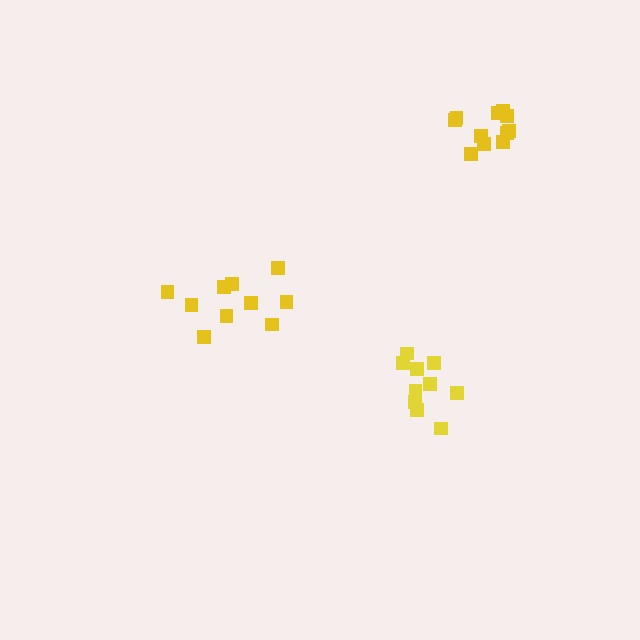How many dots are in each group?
Group 1: 10 dots, Group 2: 11 dots, Group 3: 10 dots (31 total).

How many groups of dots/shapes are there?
There are 3 groups.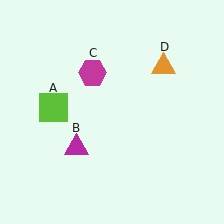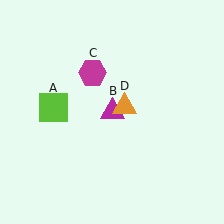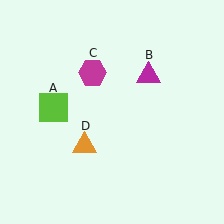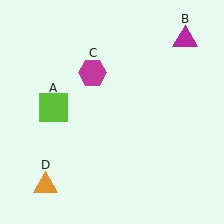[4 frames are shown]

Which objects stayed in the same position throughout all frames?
Lime square (object A) and magenta hexagon (object C) remained stationary.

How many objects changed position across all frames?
2 objects changed position: magenta triangle (object B), orange triangle (object D).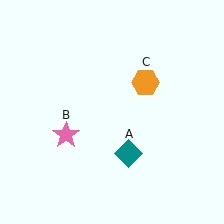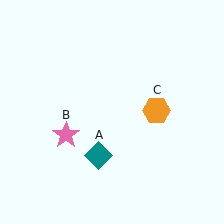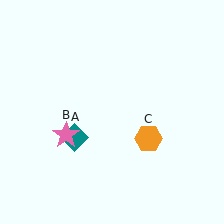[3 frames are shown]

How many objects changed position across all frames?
2 objects changed position: teal diamond (object A), orange hexagon (object C).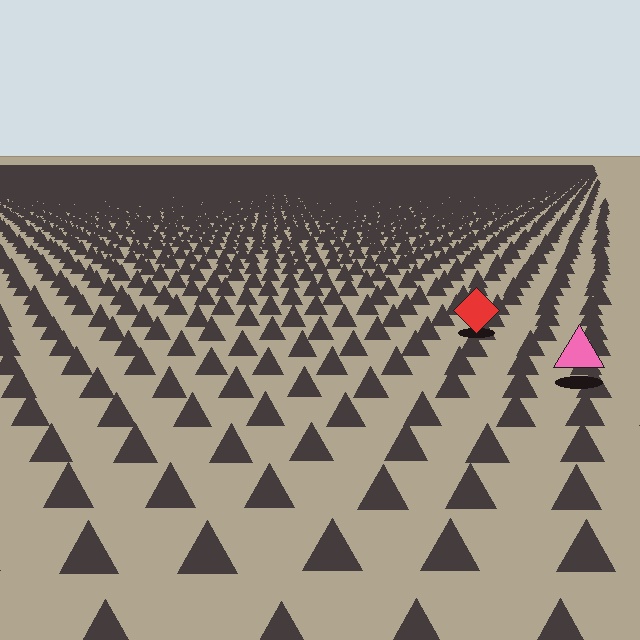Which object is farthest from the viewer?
The red diamond is farthest from the viewer. It appears smaller and the ground texture around it is denser.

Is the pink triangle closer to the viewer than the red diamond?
Yes. The pink triangle is closer — you can tell from the texture gradient: the ground texture is coarser near it.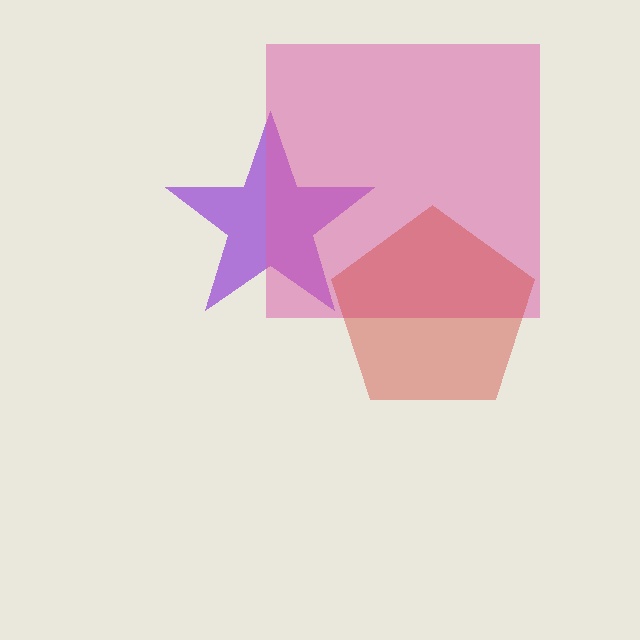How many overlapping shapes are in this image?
There are 3 overlapping shapes in the image.